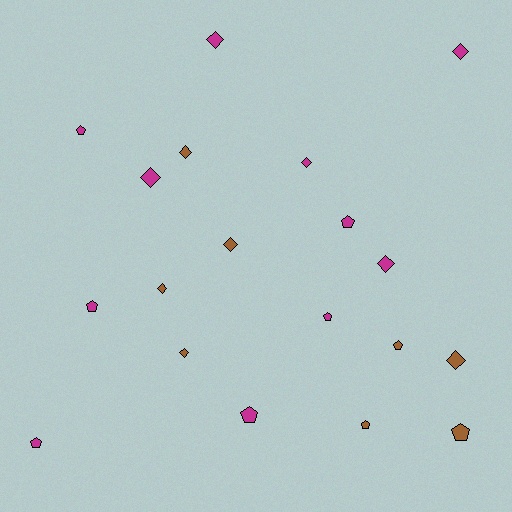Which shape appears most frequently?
Diamond, with 10 objects.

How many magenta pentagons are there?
There are 6 magenta pentagons.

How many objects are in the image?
There are 19 objects.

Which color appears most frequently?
Magenta, with 11 objects.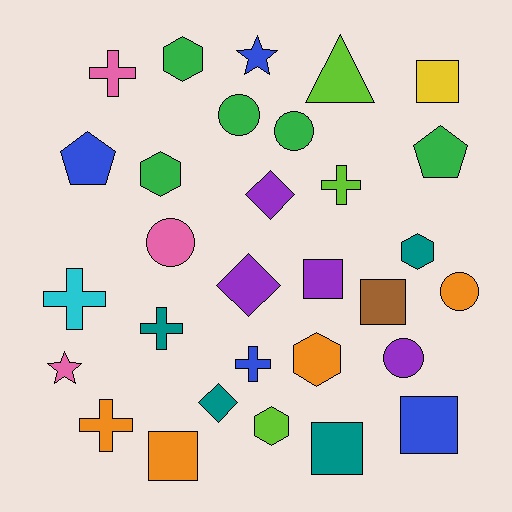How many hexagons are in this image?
There are 5 hexagons.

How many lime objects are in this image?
There are 3 lime objects.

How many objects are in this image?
There are 30 objects.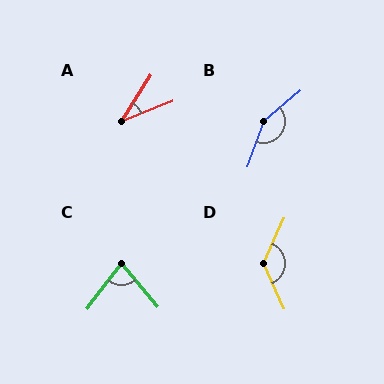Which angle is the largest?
B, at approximately 150 degrees.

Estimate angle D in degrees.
Approximately 131 degrees.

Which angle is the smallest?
A, at approximately 36 degrees.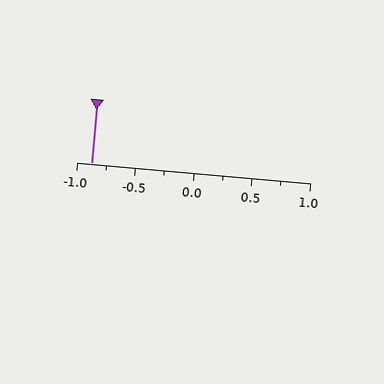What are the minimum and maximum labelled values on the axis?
The axis runs from -1.0 to 1.0.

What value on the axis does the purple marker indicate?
The marker indicates approximately -0.88.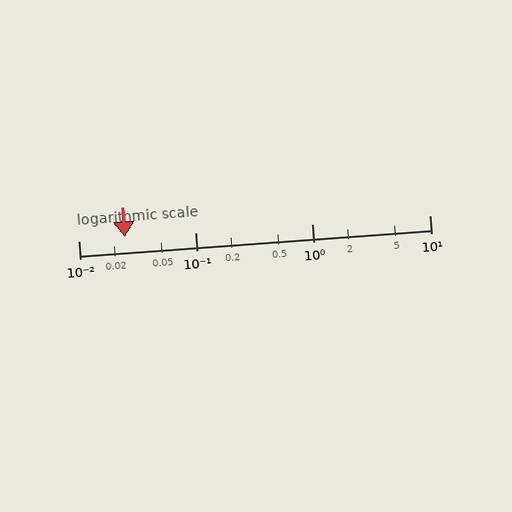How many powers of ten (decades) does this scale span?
The scale spans 3 decades, from 0.01 to 10.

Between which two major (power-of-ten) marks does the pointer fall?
The pointer is between 0.01 and 0.1.